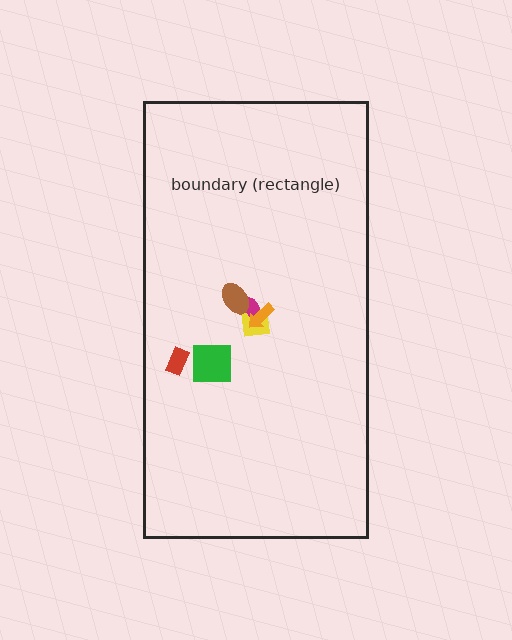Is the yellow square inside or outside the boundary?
Inside.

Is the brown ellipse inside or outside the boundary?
Inside.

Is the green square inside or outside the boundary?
Inside.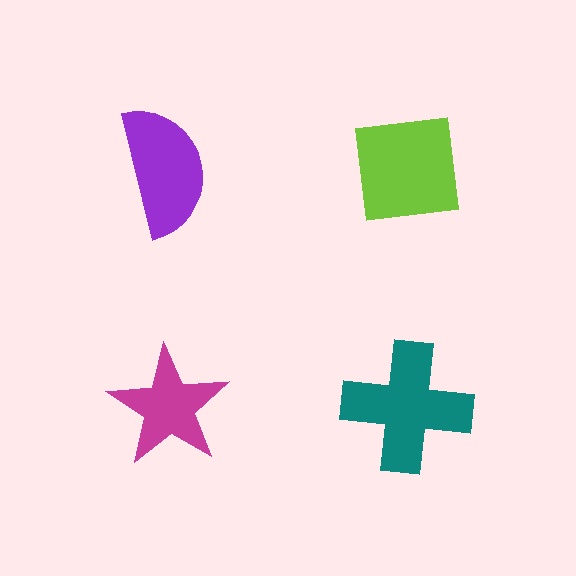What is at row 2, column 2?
A teal cross.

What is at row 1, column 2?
A lime square.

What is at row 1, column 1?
A purple semicircle.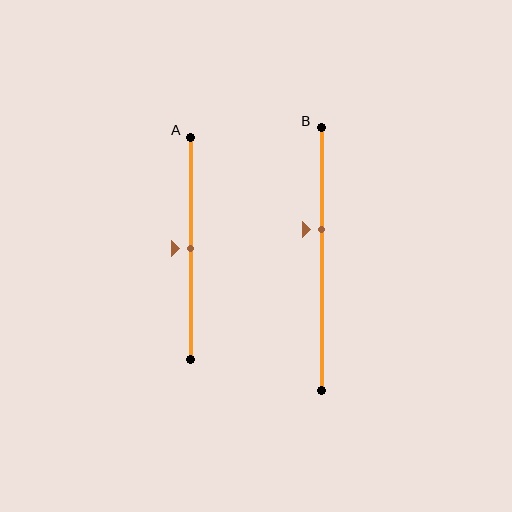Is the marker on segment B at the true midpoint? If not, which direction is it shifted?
No, the marker on segment B is shifted upward by about 11% of the segment length.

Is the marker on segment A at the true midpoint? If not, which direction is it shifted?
Yes, the marker on segment A is at the true midpoint.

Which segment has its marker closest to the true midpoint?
Segment A has its marker closest to the true midpoint.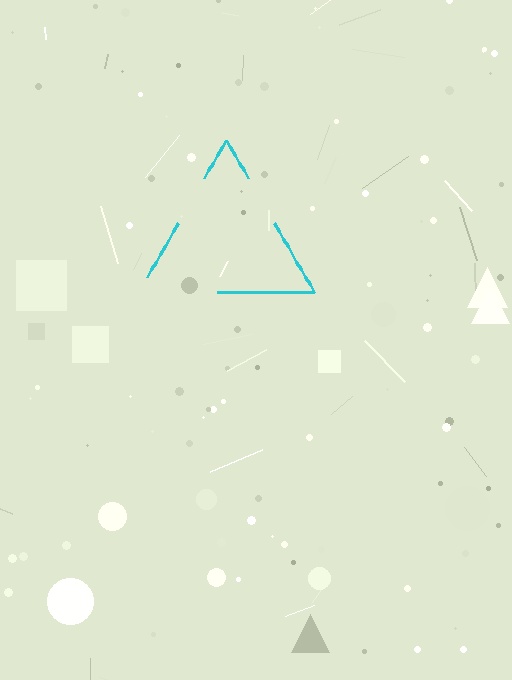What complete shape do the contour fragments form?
The contour fragments form a triangle.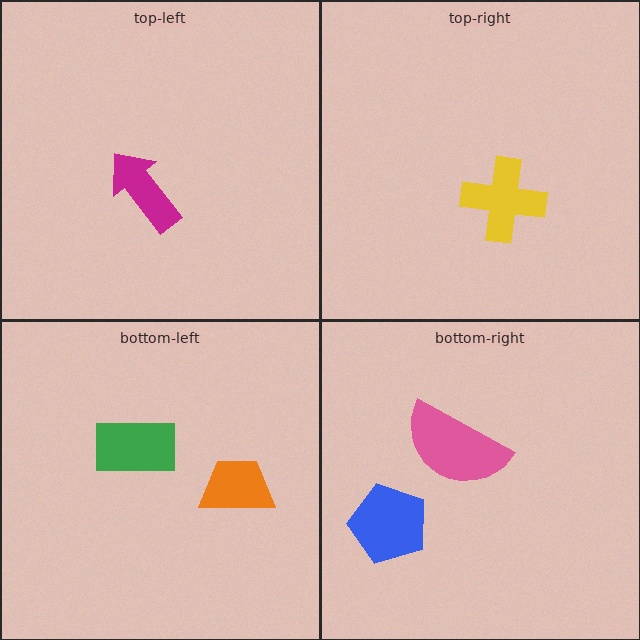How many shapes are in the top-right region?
1.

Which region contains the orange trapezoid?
The bottom-left region.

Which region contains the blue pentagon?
The bottom-right region.